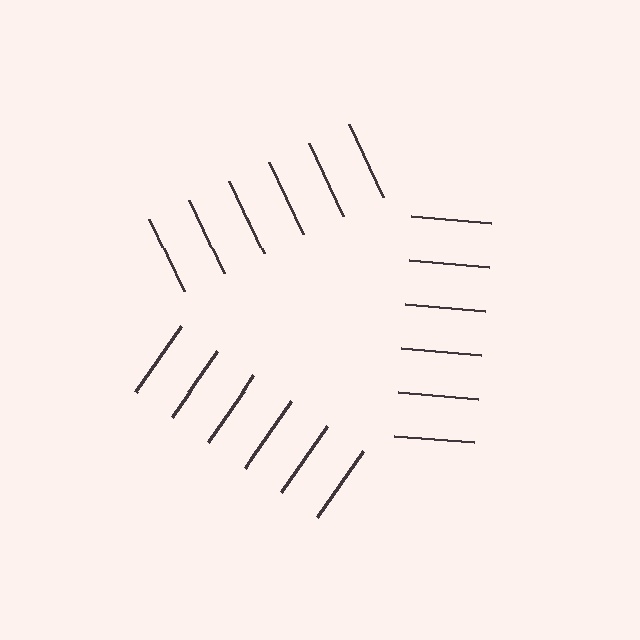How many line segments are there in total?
18 — 6 along each of the 3 edges.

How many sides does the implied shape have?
3 sides — the line-ends trace a triangle.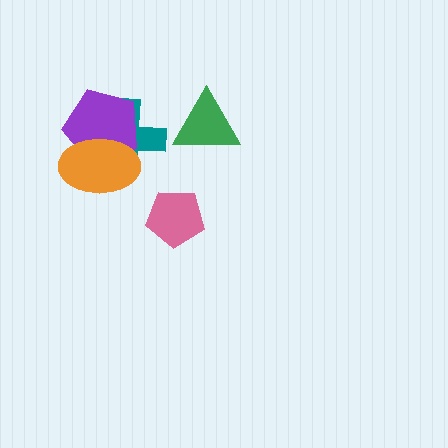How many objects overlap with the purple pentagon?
2 objects overlap with the purple pentagon.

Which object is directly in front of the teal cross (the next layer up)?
The purple pentagon is directly in front of the teal cross.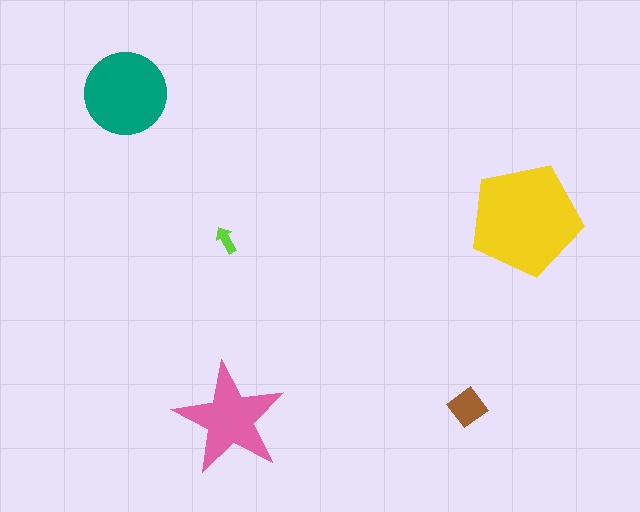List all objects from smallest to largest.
The lime arrow, the brown diamond, the pink star, the teal circle, the yellow pentagon.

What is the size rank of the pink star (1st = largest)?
3rd.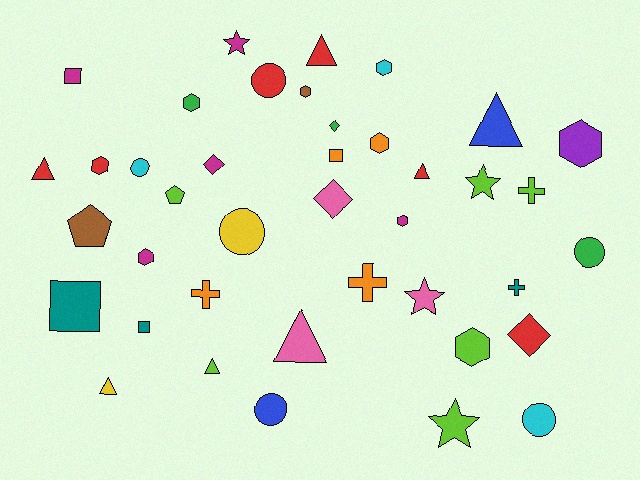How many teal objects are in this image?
There are 3 teal objects.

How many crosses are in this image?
There are 4 crosses.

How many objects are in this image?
There are 40 objects.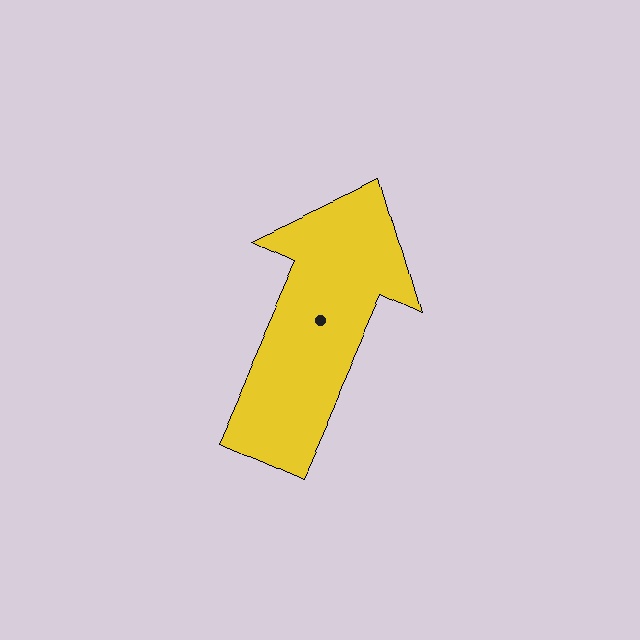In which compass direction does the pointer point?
Northeast.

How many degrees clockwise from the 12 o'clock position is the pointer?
Approximately 24 degrees.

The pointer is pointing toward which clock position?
Roughly 1 o'clock.